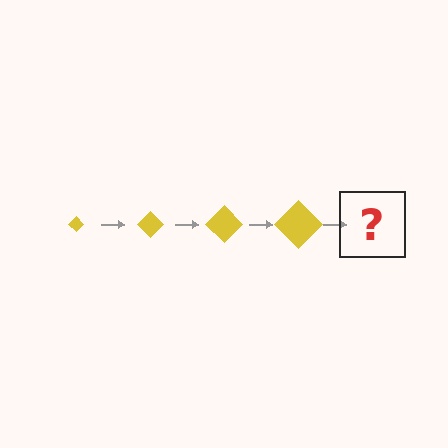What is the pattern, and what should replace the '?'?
The pattern is that the diamond gets progressively larger each step. The '?' should be a yellow diamond, larger than the previous one.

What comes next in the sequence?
The next element should be a yellow diamond, larger than the previous one.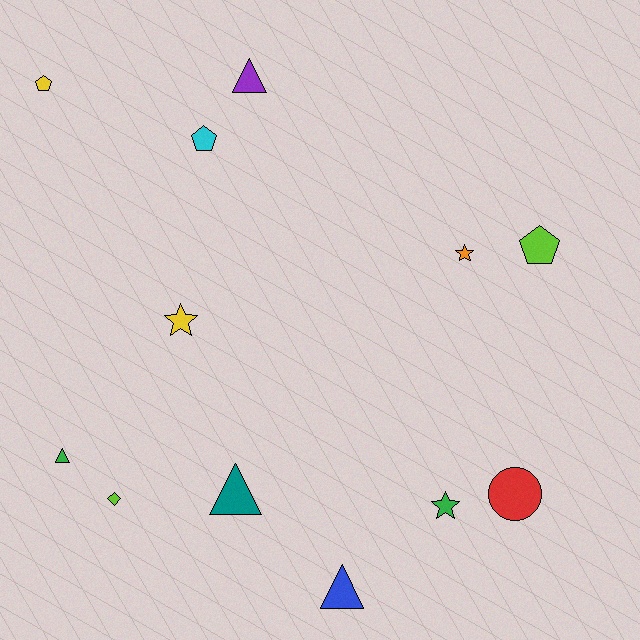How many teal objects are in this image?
There is 1 teal object.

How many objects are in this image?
There are 12 objects.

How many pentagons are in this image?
There are 3 pentagons.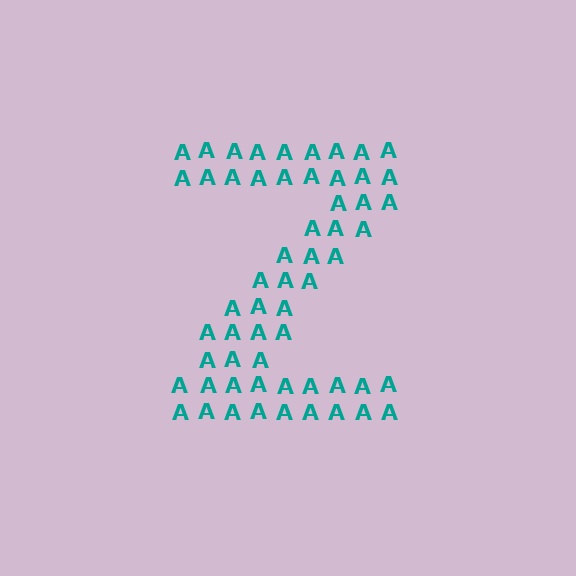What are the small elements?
The small elements are letter A's.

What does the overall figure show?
The overall figure shows the letter Z.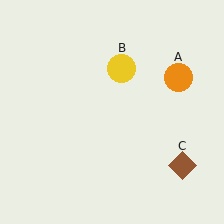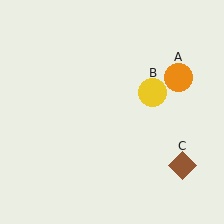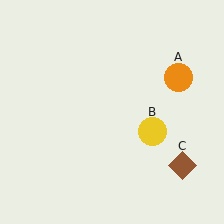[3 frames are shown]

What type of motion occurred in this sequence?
The yellow circle (object B) rotated clockwise around the center of the scene.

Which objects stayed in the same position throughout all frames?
Orange circle (object A) and brown diamond (object C) remained stationary.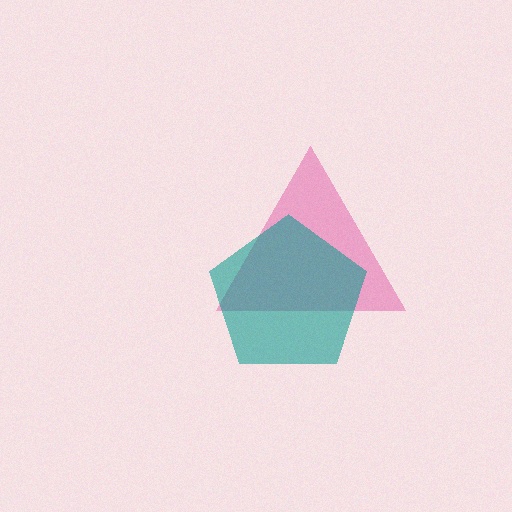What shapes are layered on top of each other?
The layered shapes are: a pink triangle, a teal pentagon.